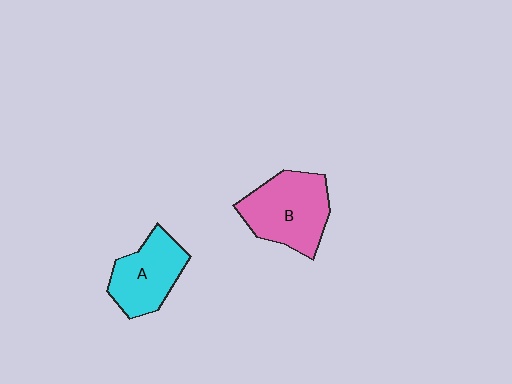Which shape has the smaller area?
Shape A (cyan).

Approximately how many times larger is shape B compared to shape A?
Approximately 1.2 times.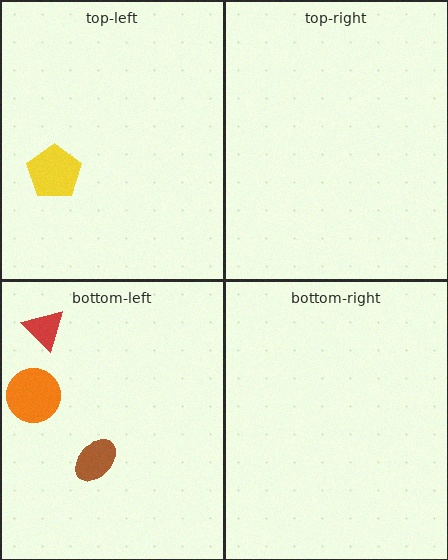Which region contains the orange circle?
The bottom-left region.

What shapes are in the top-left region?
The yellow pentagon.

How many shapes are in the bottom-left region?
3.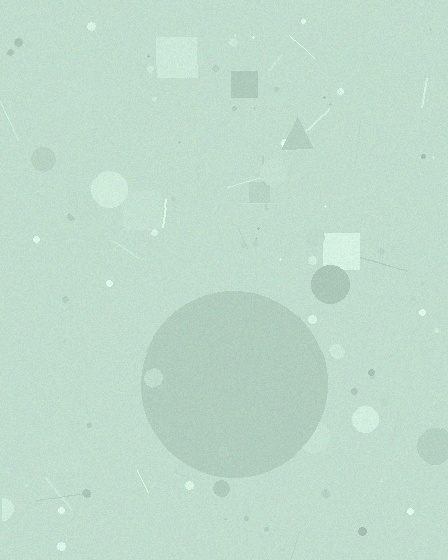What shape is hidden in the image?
A circle is hidden in the image.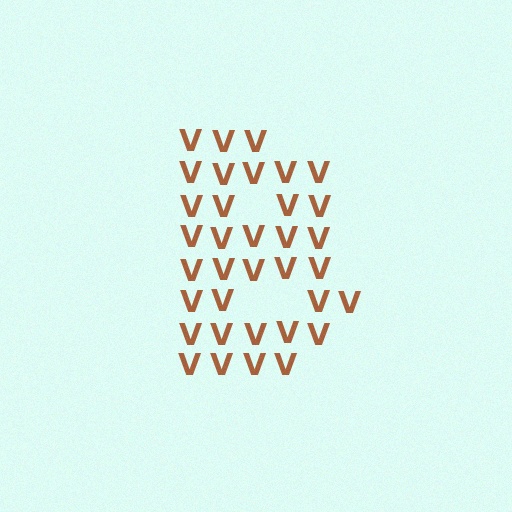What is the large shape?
The large shape is the letter B.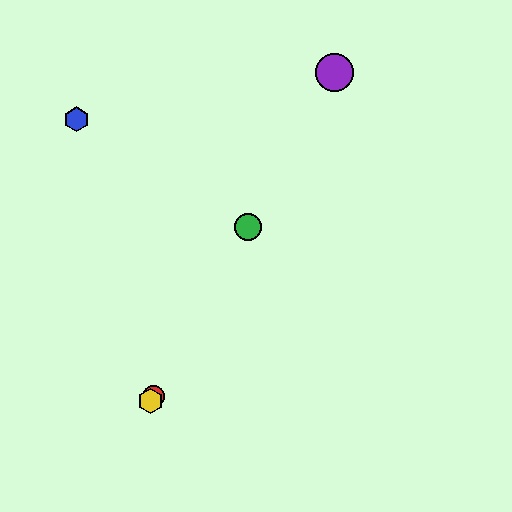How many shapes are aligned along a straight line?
4 shapes (the red circle, the green circle, the yellow hexagon, the purple circle) are aligned along a straight line.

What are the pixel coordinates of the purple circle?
The purple circle is at (334, 73).